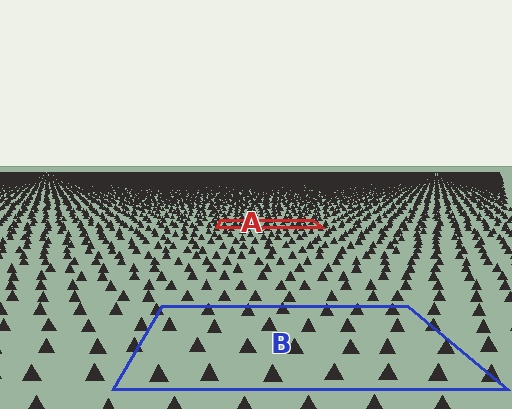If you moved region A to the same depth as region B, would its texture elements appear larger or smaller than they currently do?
They would appear larger. At a closer depth, the same texture elements are projected at a bigger on-screen size.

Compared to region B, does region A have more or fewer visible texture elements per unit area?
Region A has more texture elements per unit area — they are packed more densely because it is farther away.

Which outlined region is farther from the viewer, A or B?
Region A is farther from the viewer — the texture elements inside it appear smaller and more densely packed.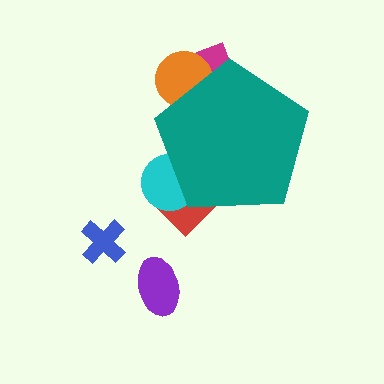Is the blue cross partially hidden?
No, the blue cross is fully visible.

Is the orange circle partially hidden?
Yes, the orange circle is partially hidden behind the teal pentagon.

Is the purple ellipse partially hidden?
No, the purple ellipse is fully visible.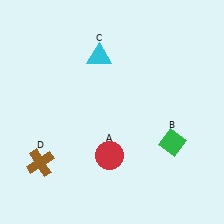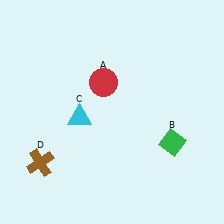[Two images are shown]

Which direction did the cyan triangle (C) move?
The cyan triangle (C) moved down.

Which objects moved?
The objects that moved are: the red circle (A), the cyan triangle (C).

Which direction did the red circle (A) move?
The red circle (A) moved up.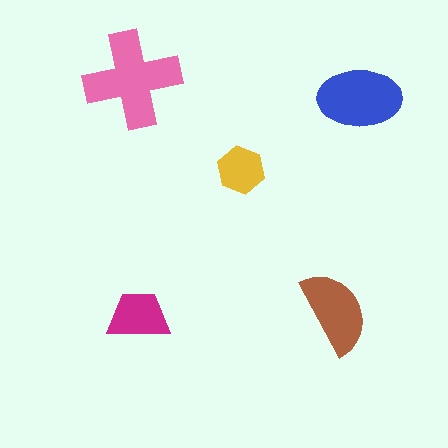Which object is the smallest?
The yellow hexagon.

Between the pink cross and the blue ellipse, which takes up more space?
The pink cross.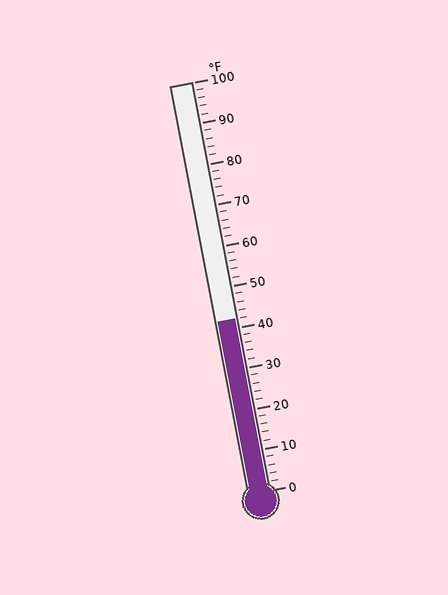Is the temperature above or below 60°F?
The temperature is below 60°F.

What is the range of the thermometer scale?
The thermometer scale ranges from 0°F to 100°F.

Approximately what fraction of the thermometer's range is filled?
The thermometer is filled to approximately 40% of its range.